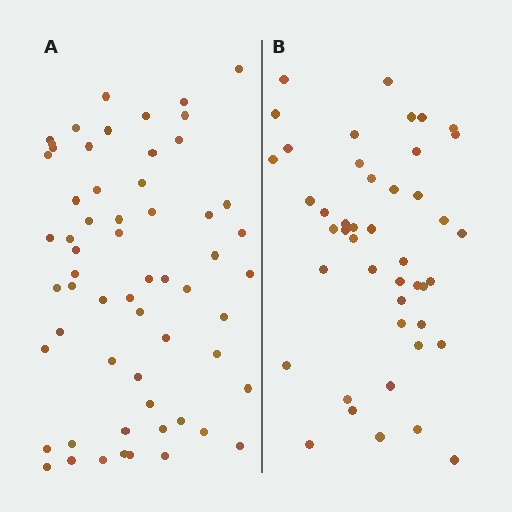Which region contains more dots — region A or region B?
Region A (the left region) has more dots.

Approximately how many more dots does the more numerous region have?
Region A has approximately 15 more dots than region B.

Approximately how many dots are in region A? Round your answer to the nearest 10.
About 60 dots.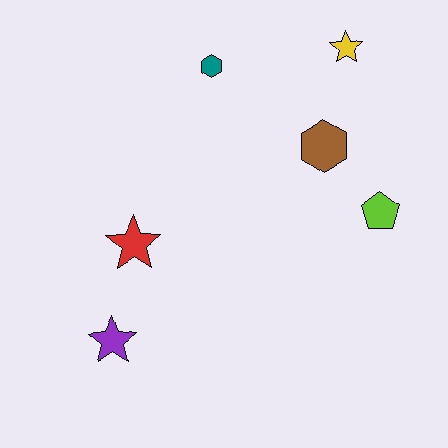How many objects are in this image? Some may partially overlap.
There are 6 objects.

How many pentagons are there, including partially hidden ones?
There is 1 pentagon.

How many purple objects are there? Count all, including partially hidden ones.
There is 1 purple object.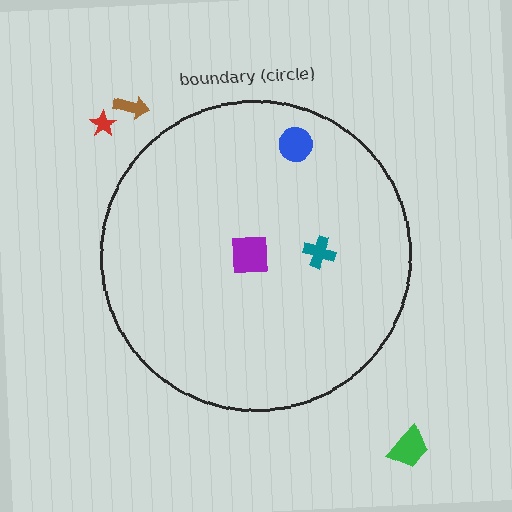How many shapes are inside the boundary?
3 inside, 3 outside.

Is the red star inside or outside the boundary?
Outside.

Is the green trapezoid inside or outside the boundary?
Outside.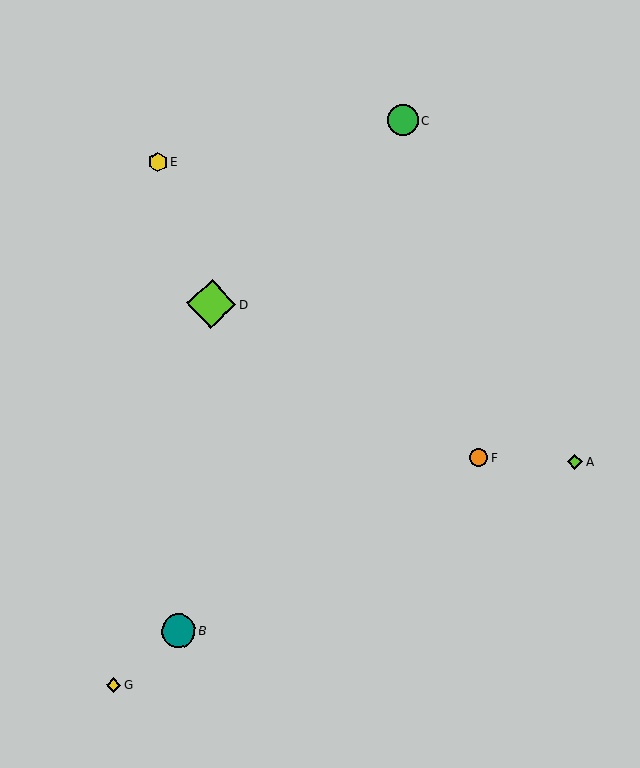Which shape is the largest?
The lime diamond (labeled D) is the largest.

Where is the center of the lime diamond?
The center of the lime diamond is at (211, 304).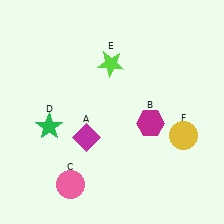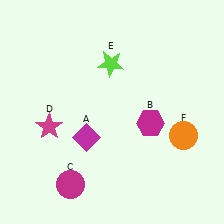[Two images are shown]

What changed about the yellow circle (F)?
In Image 1, F is yellow. In Image 2, it changed to orange.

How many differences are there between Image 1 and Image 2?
There are 3 differences between the two images.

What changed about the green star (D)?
In Image 1, D is green. In Image 2, it changed to magenta.